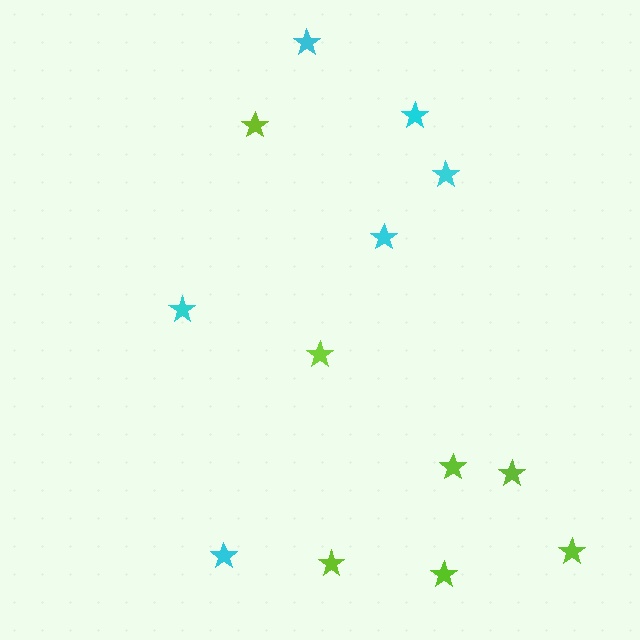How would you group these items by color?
There are 2 groups: one group of lime stars (7) and one group of cyan stars (6).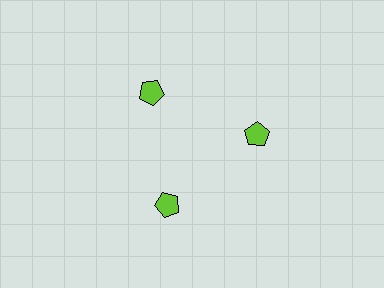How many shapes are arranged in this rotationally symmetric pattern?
There are 3 shapes, arranged in 3 groups of 1.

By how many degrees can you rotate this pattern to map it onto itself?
The pattern maps onto itself every 120 degrees of rotation.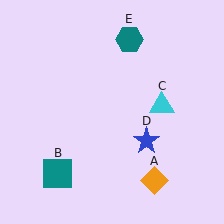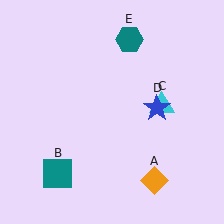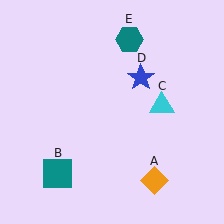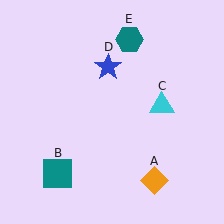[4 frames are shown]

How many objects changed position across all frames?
1 object changed position: blue star (object D).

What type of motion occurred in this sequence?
The blue star (object D) rotated counterclockwise around the center of the scene.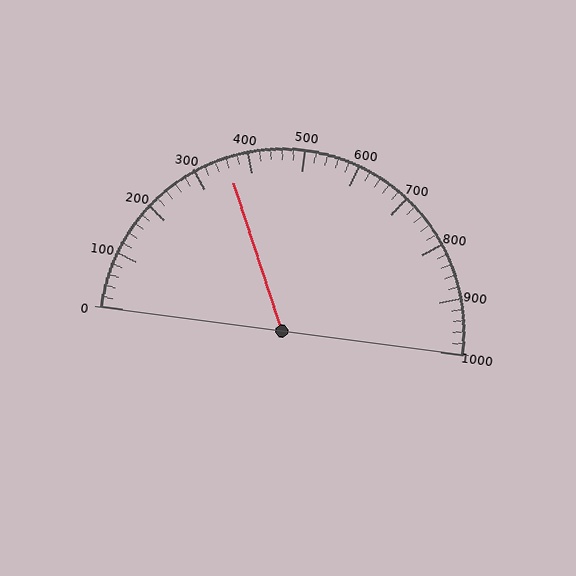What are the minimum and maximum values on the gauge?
The gauge ranges from 0 to 1000.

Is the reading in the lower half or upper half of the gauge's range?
The reading is in the lower half of the range (0 to 1000).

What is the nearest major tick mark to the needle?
The nearest major tick mark is 400.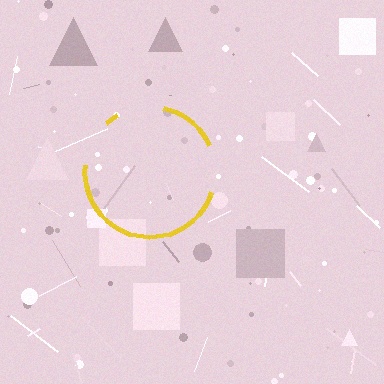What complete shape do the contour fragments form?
The contour fragments form a circle.